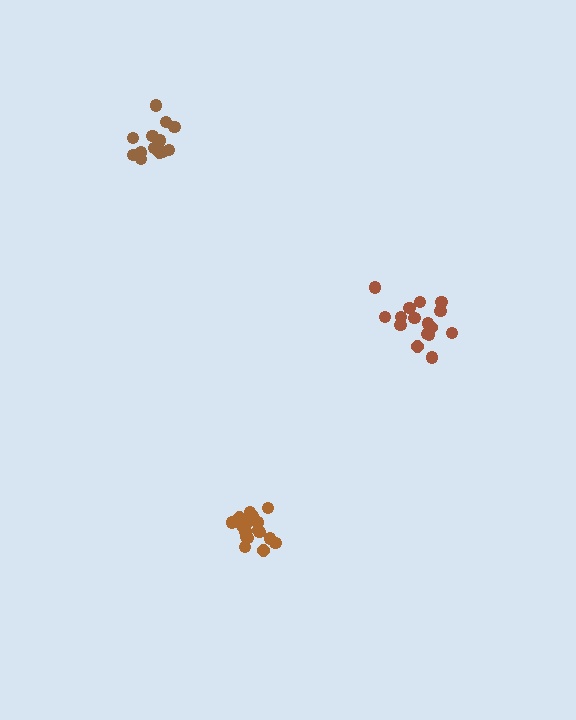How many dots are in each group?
Group 1: 16 dots, Group 2: 14 dots, Group 3: 18 dots (48 total).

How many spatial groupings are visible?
There are 3 spatial groupings.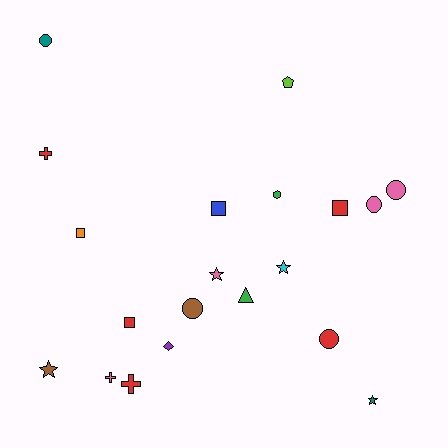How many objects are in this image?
There are 20 objects.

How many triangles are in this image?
There is 1 triangle.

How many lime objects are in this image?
There is 1 lime object.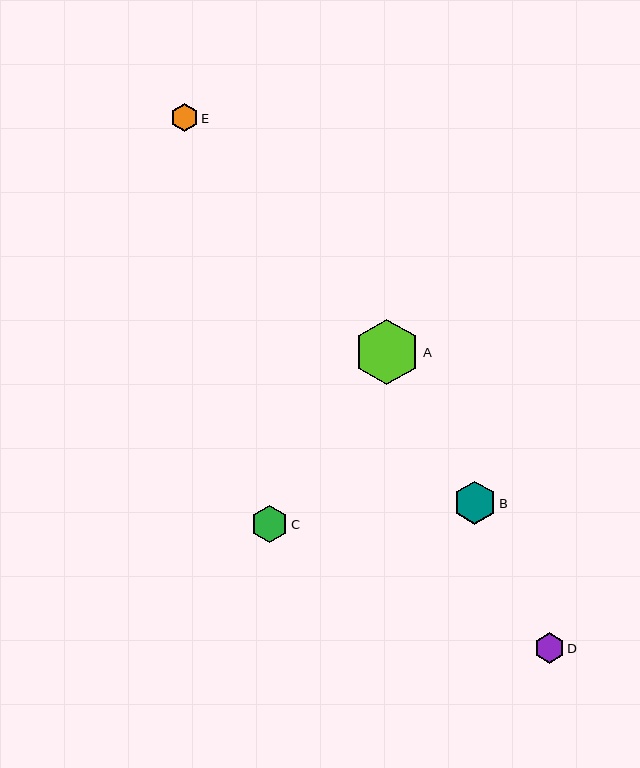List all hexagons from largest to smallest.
From largest to smallest: A, B, C, D, E.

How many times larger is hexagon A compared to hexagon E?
Hexagon A is approximately 2.4 times the size of hexagon E.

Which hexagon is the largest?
Hexagon A is the largest with a size of approximately 65 pixels.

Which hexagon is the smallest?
Hexagon E is the smallest with a size of approximately 28 pixels.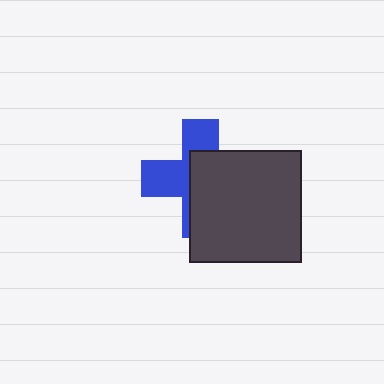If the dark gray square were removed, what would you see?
You would see the complete blue cross.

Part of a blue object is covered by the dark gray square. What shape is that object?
It is a cross.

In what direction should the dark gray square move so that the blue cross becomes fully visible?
The dark gray square should move right. That is the shortest direction to clear the overlap and leave the blue cross fully visible.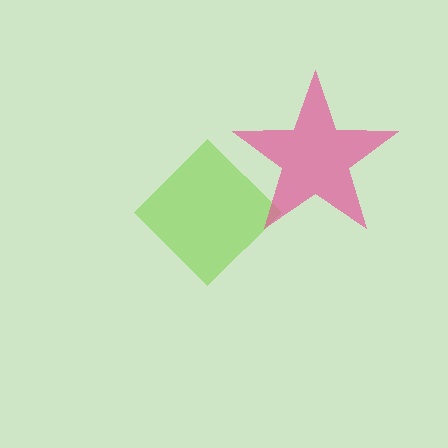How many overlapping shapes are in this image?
There are 2 overlapping shapes in the image.